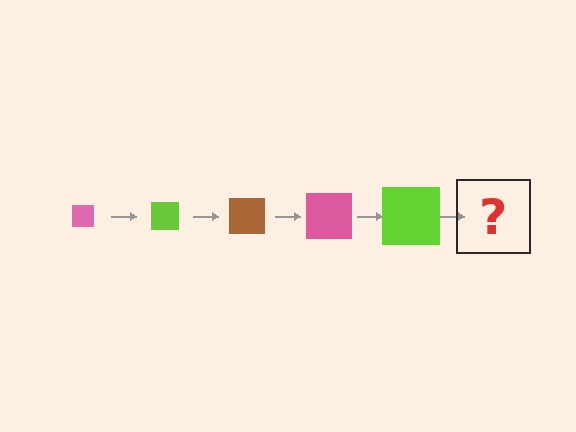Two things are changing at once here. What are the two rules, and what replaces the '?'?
The two rules are that the square grows larger each step and the color cycles through pink, lime, and brown. The '?' should be a brown square, larger than the previous one.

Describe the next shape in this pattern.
It should be a brown square, larger than the previous one.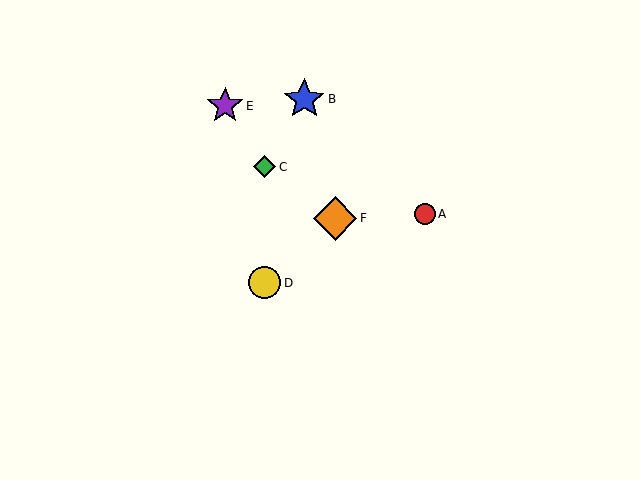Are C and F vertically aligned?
No, C is at x≈265 and F is at x≈335.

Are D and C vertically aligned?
Yes, both are at x≈265.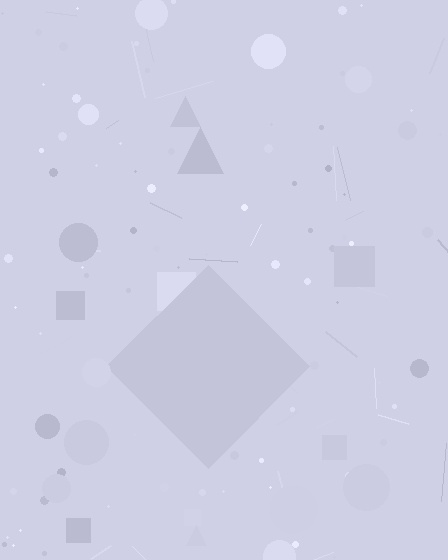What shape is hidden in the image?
A diamond is hidden in the image.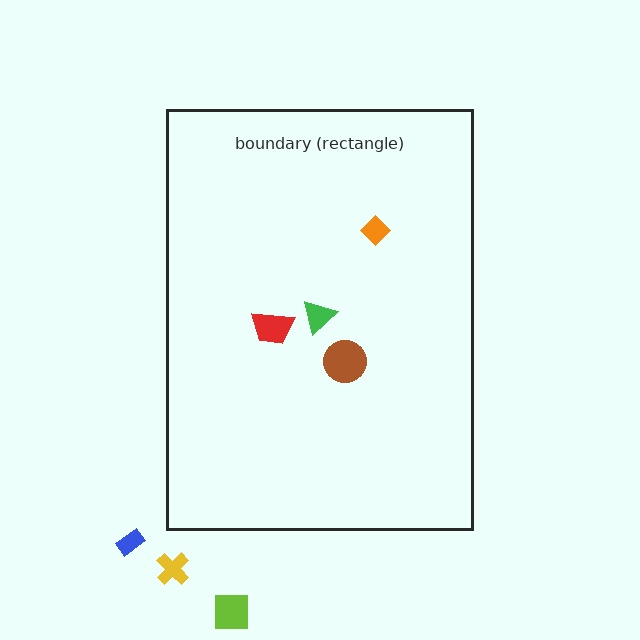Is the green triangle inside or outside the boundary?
Inside.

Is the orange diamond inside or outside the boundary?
Inside.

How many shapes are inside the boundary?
4 inside, 3 outside.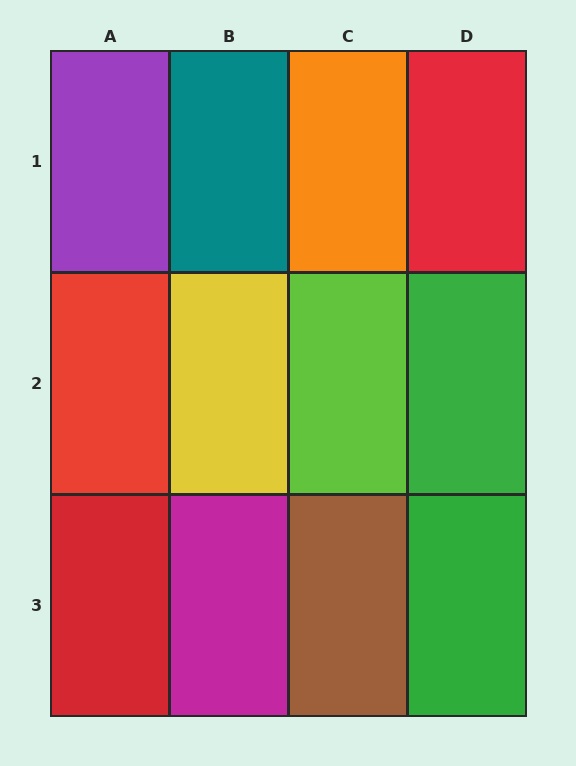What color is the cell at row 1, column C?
Orange.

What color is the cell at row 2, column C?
Lime.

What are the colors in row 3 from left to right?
Red, magenta, brown, green.